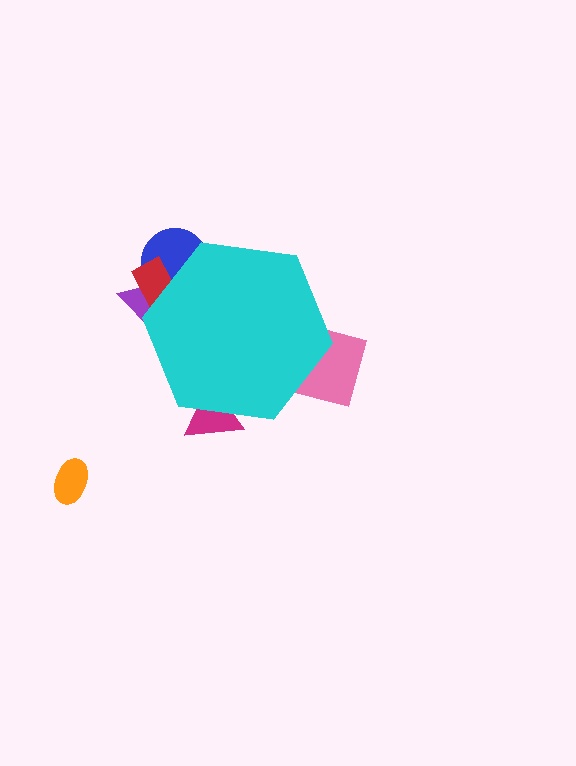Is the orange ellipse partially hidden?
No, the orange ellipse is fully visible.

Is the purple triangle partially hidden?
Yes, the purple triangle is partially hidden behind the cyan hexagon.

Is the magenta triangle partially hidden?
Yes, the magenta triangle is partially hidden behind the cyan hexagon.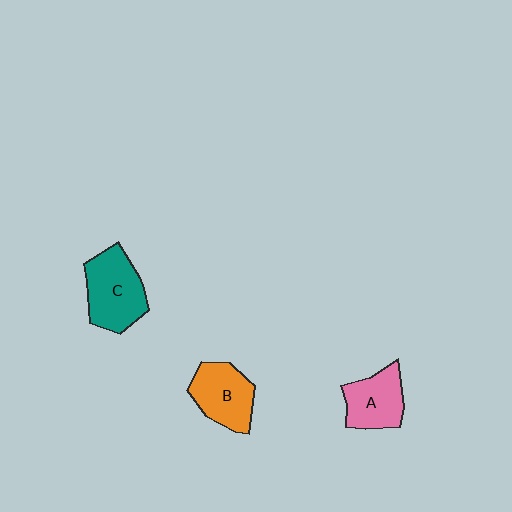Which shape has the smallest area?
Shape A (pink).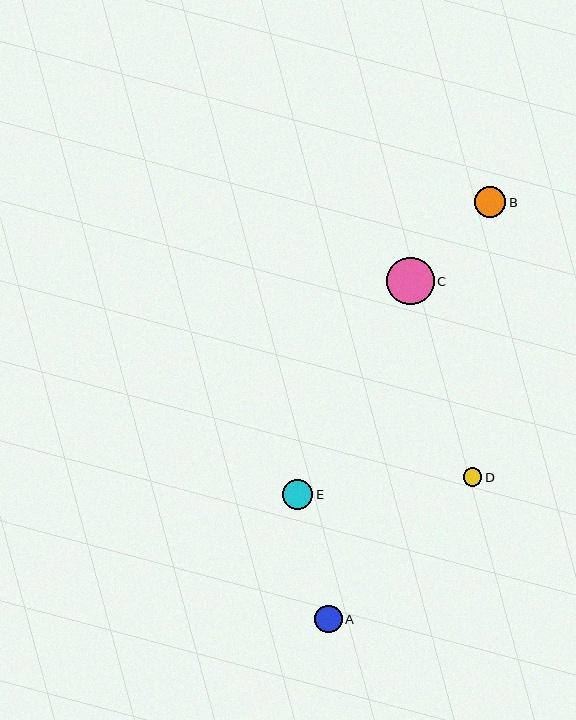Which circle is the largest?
Circle C is the largest with a size of approximately 48 pixels.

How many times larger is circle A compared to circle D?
Circle A is approximately 1.5 times the size of circle D.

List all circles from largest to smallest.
From largest to smallest: C, E, B, A, D.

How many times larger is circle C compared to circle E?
Circle C is approximately 1.6 times the size of circle E.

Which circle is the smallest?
Circle D is the smallest with a size of approximately 18 pixels.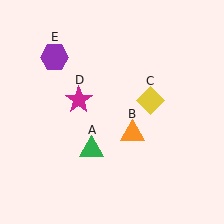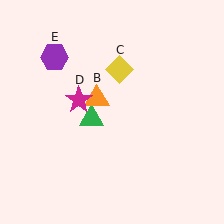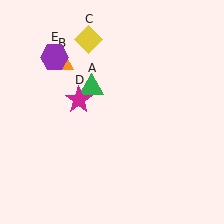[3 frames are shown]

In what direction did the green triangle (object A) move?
The green triangle (object A) moved up.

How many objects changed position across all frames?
3 objects changed position: green triangle (object A), orange triangle (object B), yellow diamond (object C).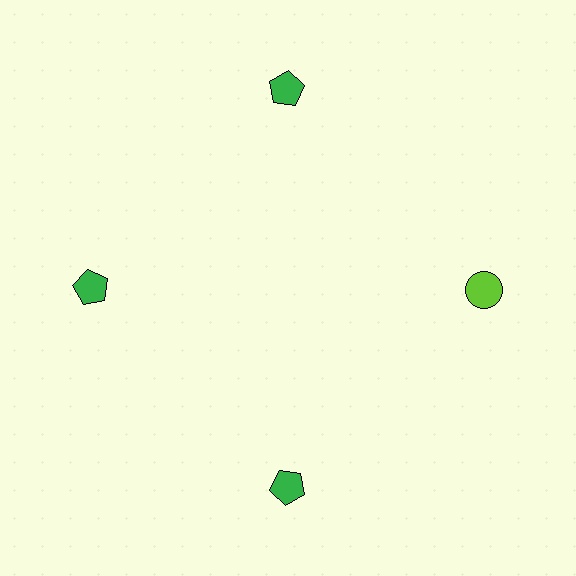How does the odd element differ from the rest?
It differs in both color (lime instead of green) and shape (circle instead of pentagon).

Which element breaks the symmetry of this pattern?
The lime circle at roughly the 3 o'clock position breaks the symmetry. All other shapes are green pentagons.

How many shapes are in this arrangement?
There are 4 shapes arranged in a ring pattern.